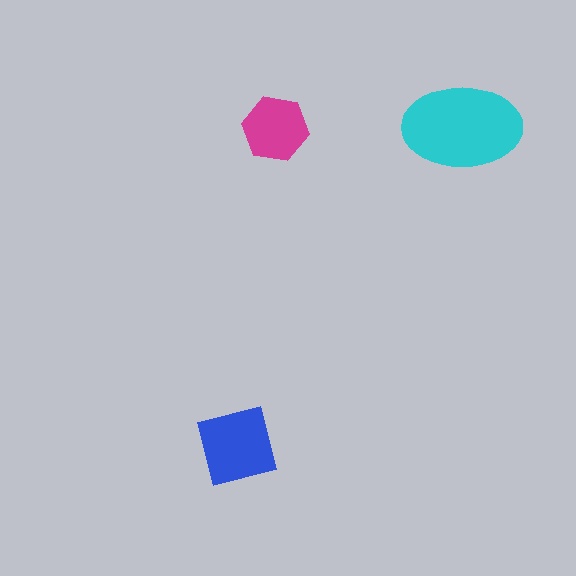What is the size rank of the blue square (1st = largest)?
2nd.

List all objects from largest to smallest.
The cyan ellipse, the blue square, the magenta hexagon.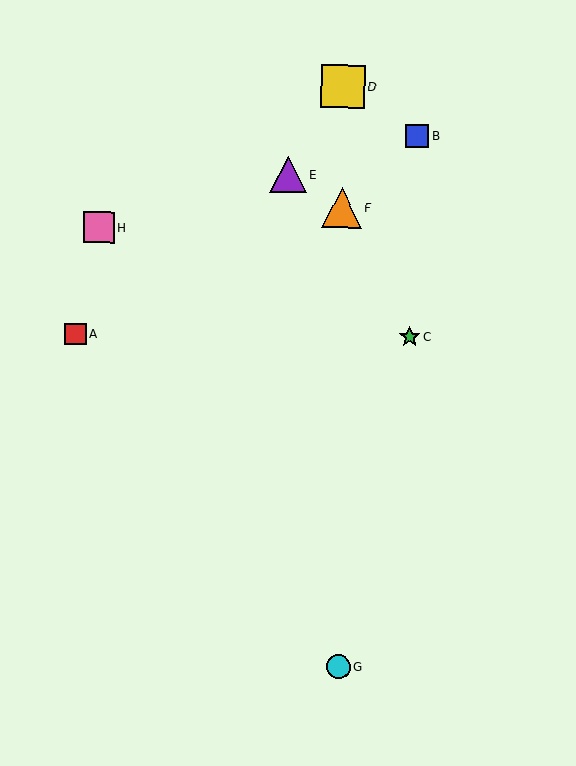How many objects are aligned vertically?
3 objects (D, F, G) are aligned vertically.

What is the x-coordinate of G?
Object G is at x≈338.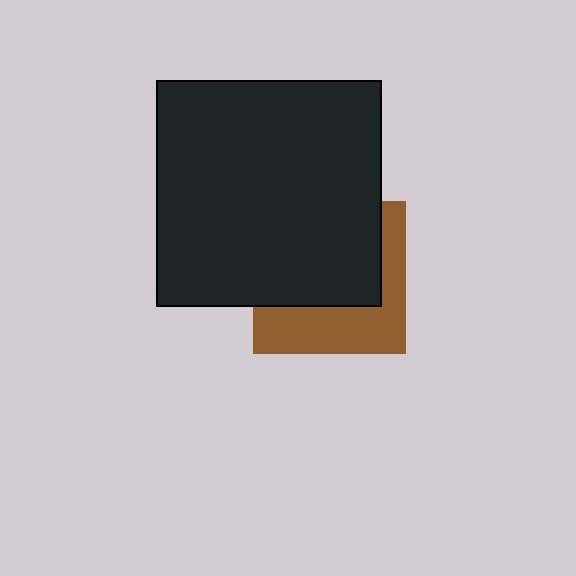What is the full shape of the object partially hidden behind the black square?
The partially hidden object is a brown square.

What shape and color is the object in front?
The object in front is a black square.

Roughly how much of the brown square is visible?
A small part of it is visible (roughly 41%).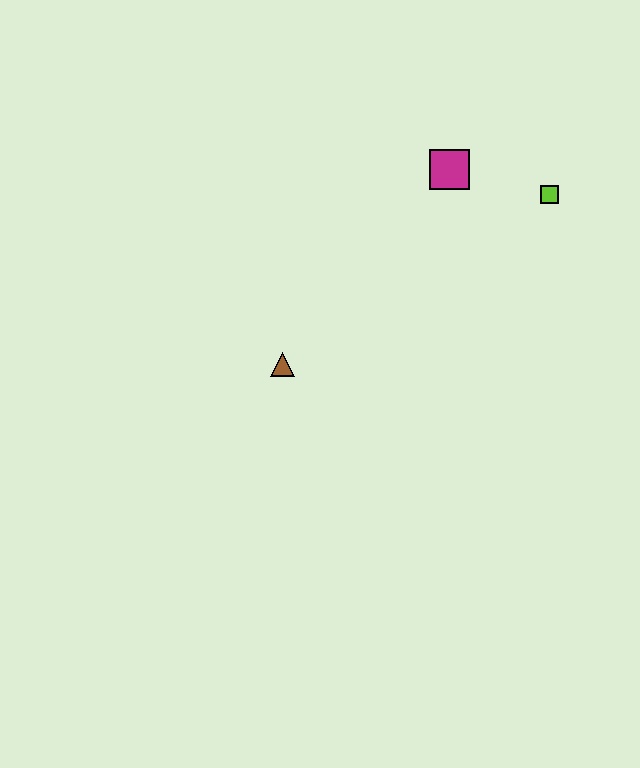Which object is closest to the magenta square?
The lime square is closest to the magenta square.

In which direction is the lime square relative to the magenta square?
The lime square is to the right of the magenta square.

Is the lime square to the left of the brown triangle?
No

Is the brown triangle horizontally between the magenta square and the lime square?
No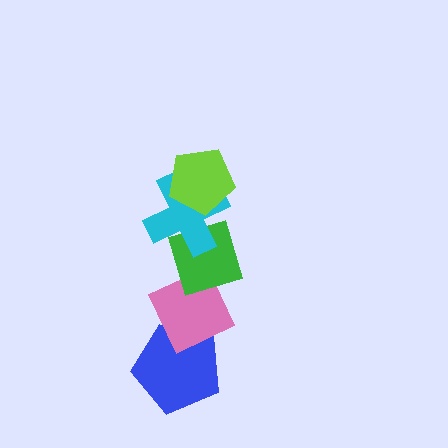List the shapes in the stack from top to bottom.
From top to bottom: the lime pentagon, the cyan cross, the green diamond, the pink diamond, the blue pentagon.